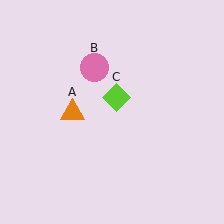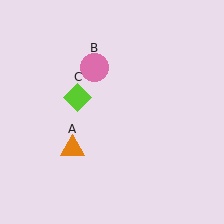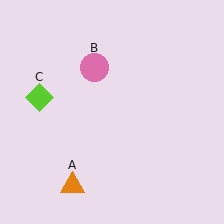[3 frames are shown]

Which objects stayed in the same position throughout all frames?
Pink circle (object B) remained stationary.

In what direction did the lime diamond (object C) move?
The lime diamond (object C) moved left.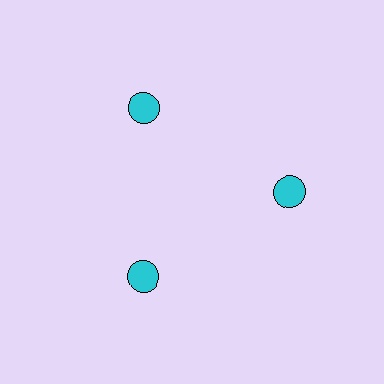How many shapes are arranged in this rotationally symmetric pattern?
There are 3 shapes, arranged in 3 groups of 1.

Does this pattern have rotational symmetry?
Yes, this pattern has 3-fold rotational symmetry. It looks the same after rotating 120 degrees around the center.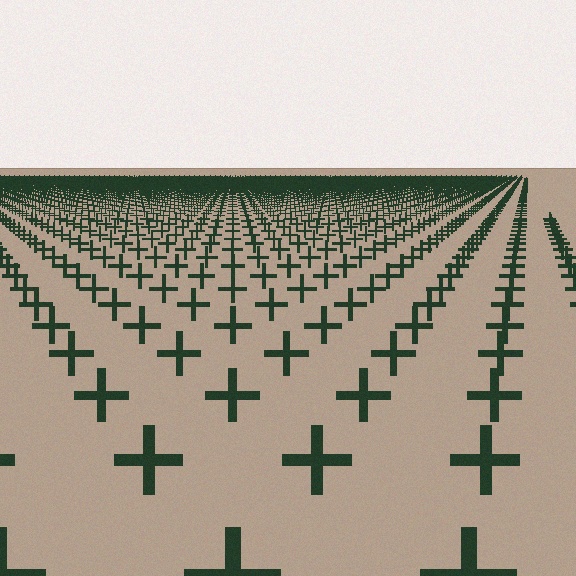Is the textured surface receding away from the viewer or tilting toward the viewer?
The surface is receding away from the viewer. Texture elements get smaller and denser toward the top.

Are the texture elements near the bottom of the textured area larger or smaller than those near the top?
Larger. Near the bottom, elements are closer to the viewer and appear at a bigger on-screen size.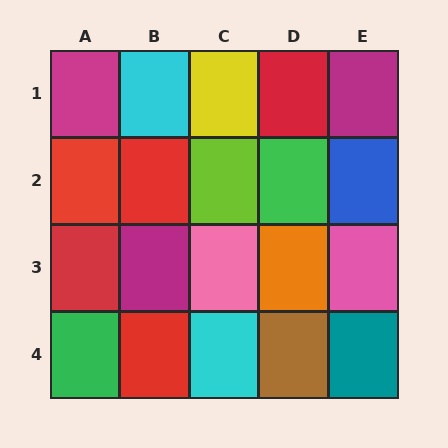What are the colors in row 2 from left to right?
Red, red, lime, green, blue.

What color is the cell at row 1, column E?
Magenta.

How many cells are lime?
1 cell is lime.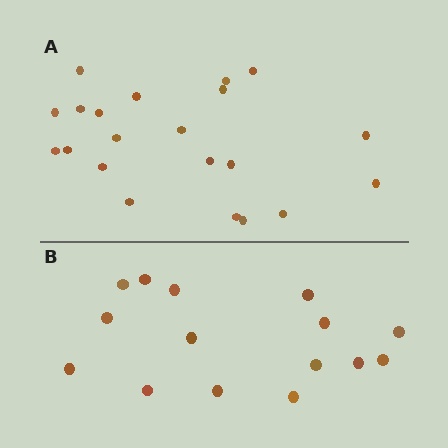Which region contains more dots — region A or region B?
Region A (the top region) has more dots.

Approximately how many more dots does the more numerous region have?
Region A has about 6 more dots than region B.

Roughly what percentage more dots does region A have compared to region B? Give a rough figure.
About 40% more.